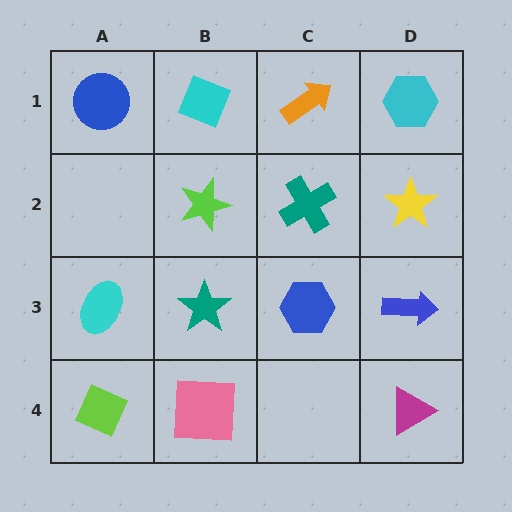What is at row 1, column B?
A cyan diamond.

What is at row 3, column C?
A blue hexagon.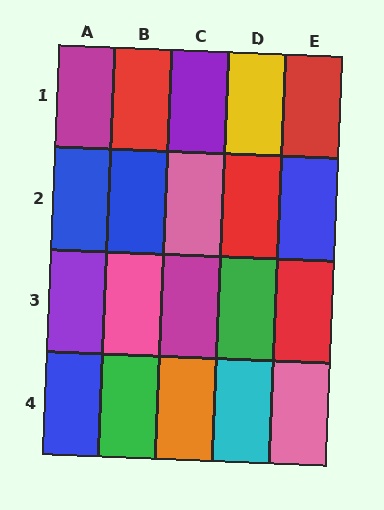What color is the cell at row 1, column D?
Yellow.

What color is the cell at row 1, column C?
Purple.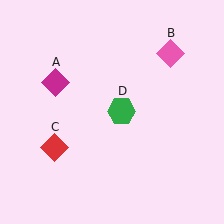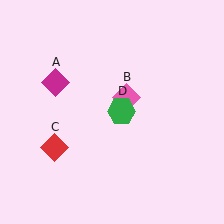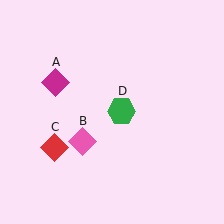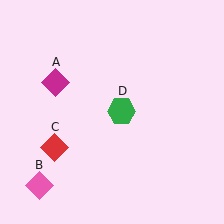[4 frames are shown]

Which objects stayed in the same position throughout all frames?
Magenta diamond (object A) and red diamond (object C) and green hexagon (object D) remained stationary.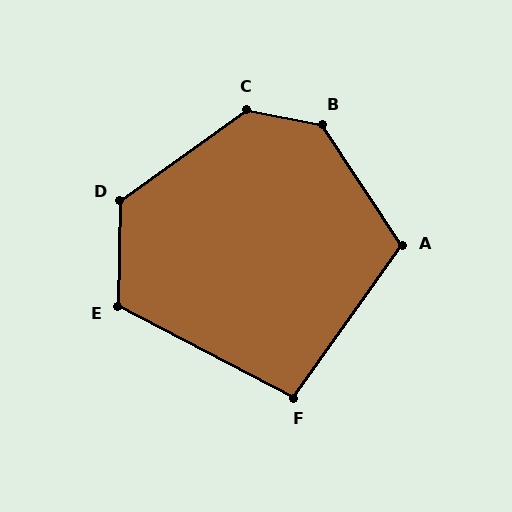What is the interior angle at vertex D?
Approximately 127 degrees (obtuse).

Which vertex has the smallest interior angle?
F, at approximately 98 degrees.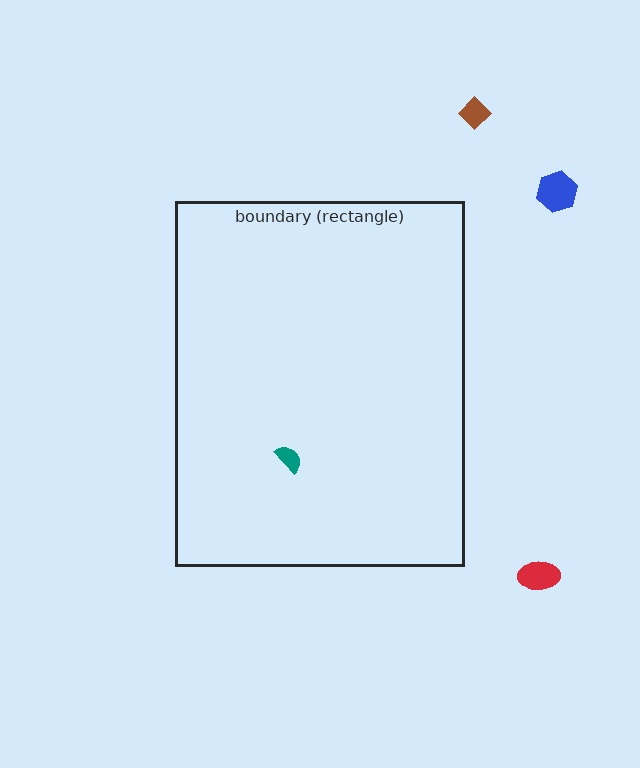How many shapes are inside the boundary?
1 inside, 3 outside.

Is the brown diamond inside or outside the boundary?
Outside.